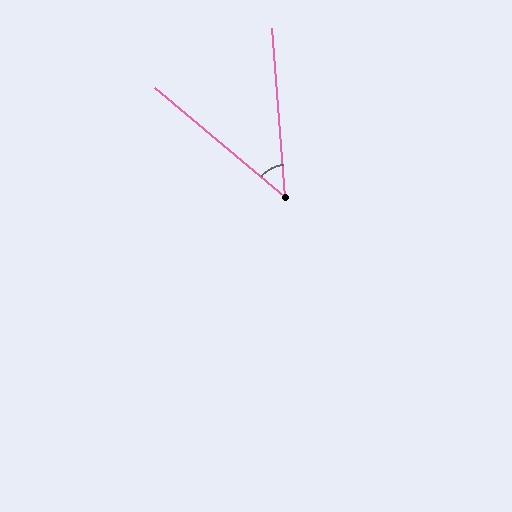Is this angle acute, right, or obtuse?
It is acute.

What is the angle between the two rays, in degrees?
Approximately 46 degrees.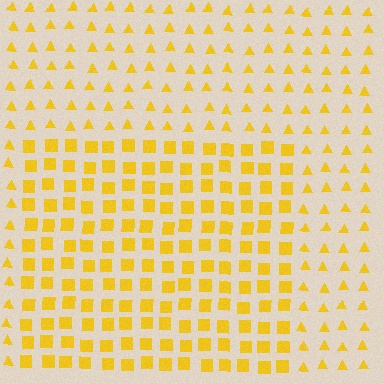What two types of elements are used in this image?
The image uses squares inside the rectangle region and triangles outside it.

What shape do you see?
I see a rectangle.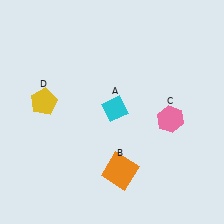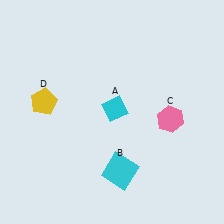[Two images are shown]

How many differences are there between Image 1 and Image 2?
There is 1 difference between the two images.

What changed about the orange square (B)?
In Image 1, B is orange. In Image 2, it changed to cyan.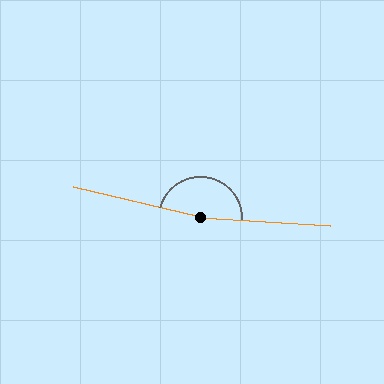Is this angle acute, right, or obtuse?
It is obtuse.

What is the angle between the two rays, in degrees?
Approximately 169 degrees.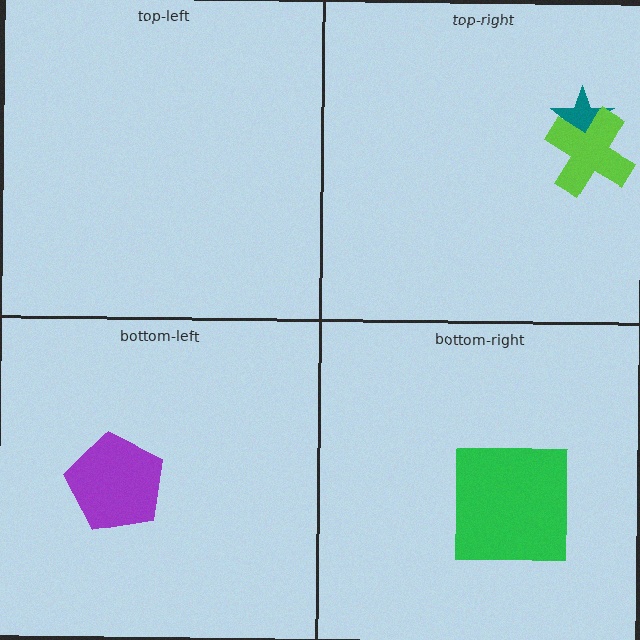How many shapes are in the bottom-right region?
1.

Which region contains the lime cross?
The top-right region.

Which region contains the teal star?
The top-right region.